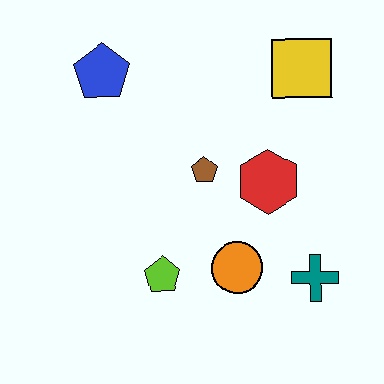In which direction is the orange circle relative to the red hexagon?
The orange circle is below the red hexagon.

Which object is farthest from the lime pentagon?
The yellow square is farthest from the lime pentagon.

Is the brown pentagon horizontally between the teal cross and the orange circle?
No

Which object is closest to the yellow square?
The red hexagon is closest to the yellow square.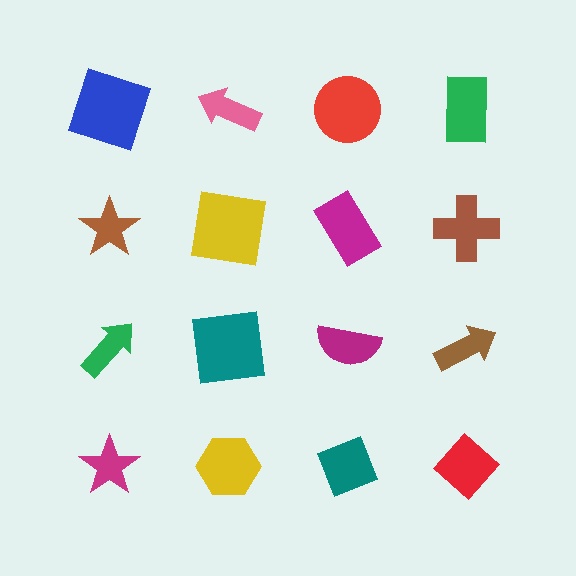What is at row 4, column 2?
A yellow hexagon.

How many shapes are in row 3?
4 shapes.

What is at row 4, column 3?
A teal diamond.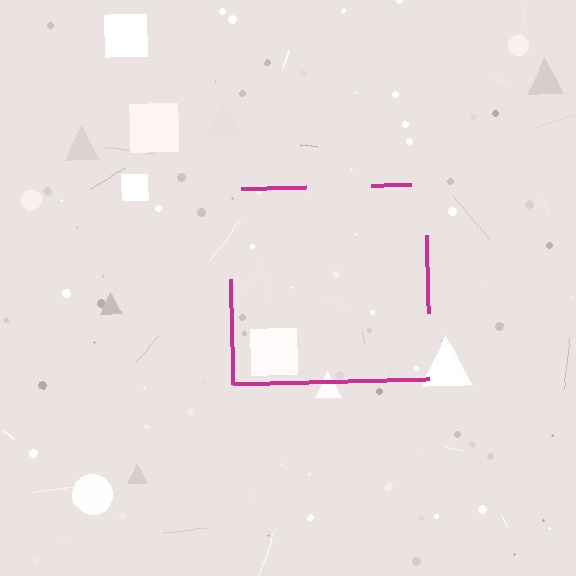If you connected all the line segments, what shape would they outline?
They would outline a square.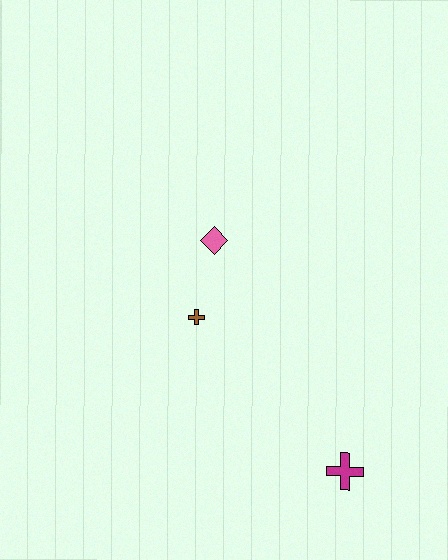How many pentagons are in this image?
There are no pentagons.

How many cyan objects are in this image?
There are no cyan objects.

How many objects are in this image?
There are 3 objects.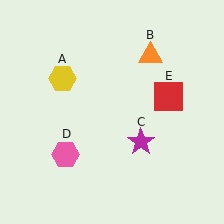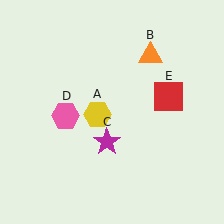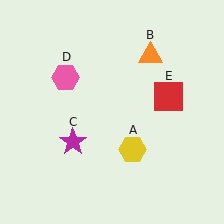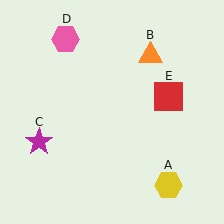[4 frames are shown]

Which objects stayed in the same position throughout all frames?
Orange triangle (object B) and red square (object E) remained stationary.